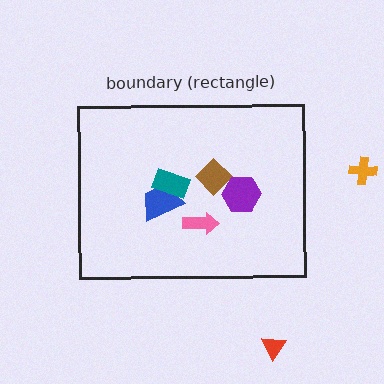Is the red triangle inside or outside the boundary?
Outside.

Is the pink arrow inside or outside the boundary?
Inside.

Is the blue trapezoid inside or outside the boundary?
Inside.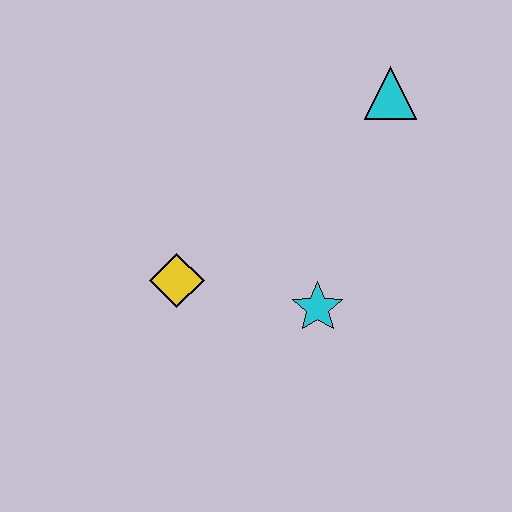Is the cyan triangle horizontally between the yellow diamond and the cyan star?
No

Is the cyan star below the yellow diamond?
Yes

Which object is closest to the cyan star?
The yellow diamond is closest to the cyan star.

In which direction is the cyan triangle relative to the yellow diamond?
The cyan triangle is to the right of the yellow diamond.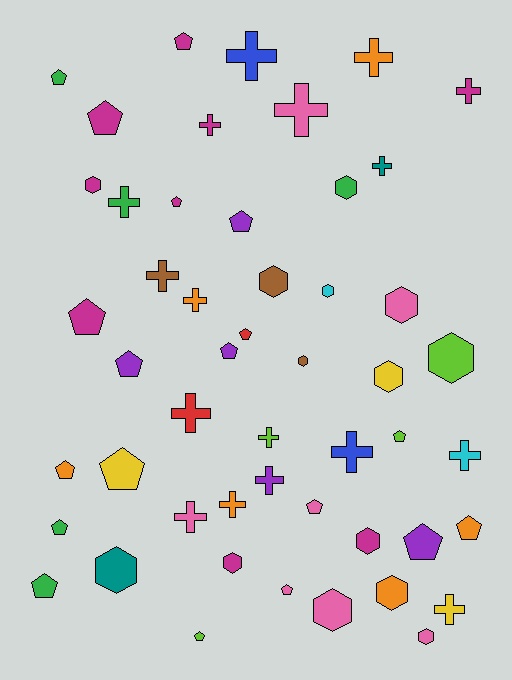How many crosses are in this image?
There are 17 crosses.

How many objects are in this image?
There are 50 objects.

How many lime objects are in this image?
There are 4 lime objects.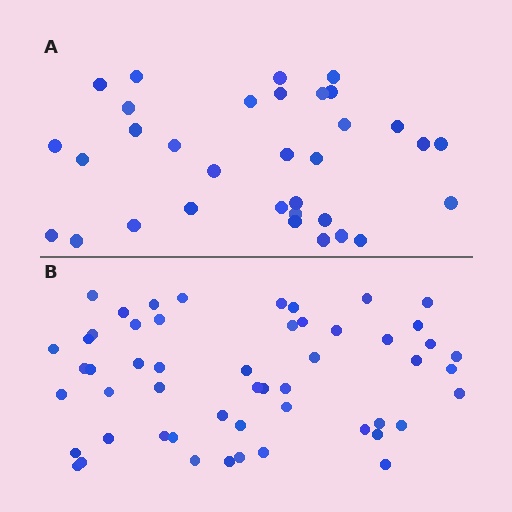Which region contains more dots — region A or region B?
Region B (the bottom region) has more dots.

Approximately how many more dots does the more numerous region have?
Region B has approximately 20 more dots than region A.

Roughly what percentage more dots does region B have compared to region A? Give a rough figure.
About 60% more.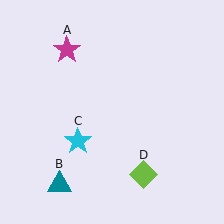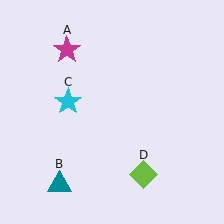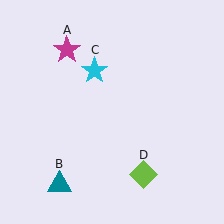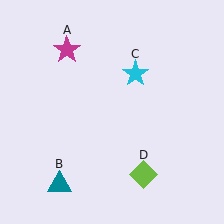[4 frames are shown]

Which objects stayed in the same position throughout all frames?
Magenta star (object A) and teal triangle (object B) and lime diamond (object D) remained stationary.